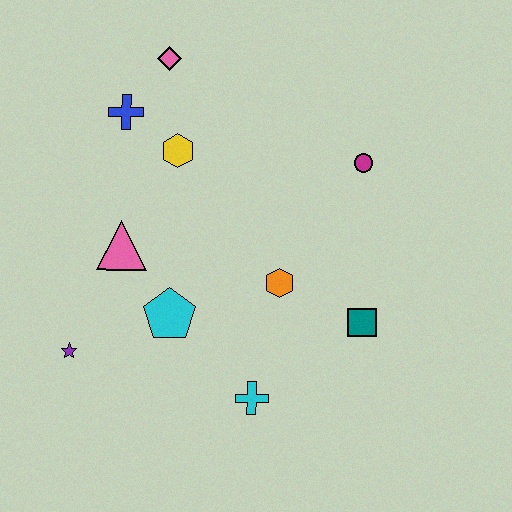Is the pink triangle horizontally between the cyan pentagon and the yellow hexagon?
No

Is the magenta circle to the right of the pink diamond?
Yes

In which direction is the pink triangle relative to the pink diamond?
The pink triangle is below the pink diamond.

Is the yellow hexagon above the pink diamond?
No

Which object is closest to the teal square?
The orange hexagon is closest to the teal square.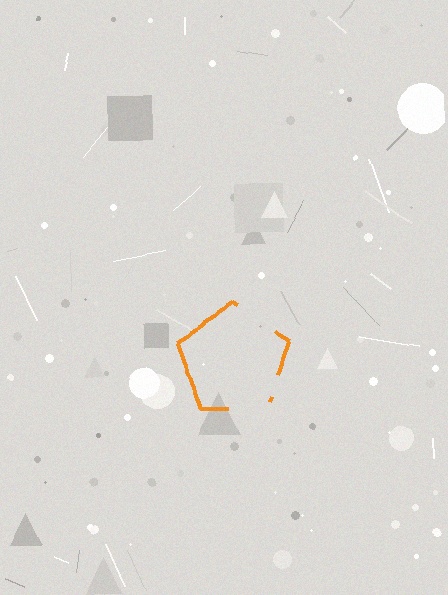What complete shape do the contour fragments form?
The contour fragments form a pentagon.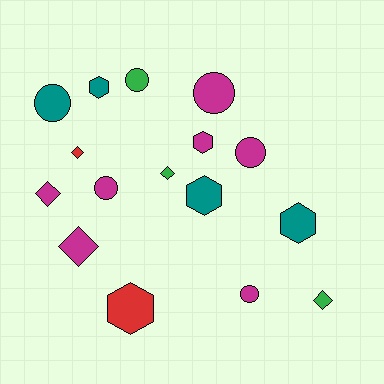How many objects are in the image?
There are 16 objects.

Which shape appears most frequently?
Circle, with 6 objects.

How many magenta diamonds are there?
There are 2 magenta diamonds.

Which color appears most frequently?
Magenta, with 7 objects.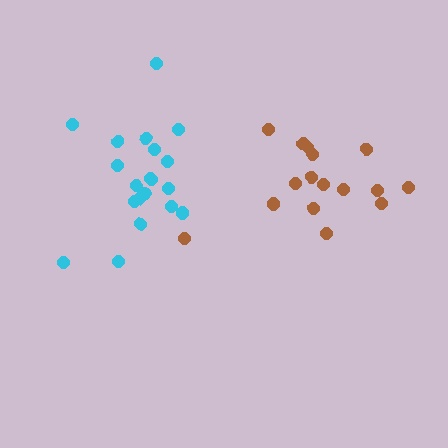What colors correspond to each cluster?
The clusters are colored: brown, cyan.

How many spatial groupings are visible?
There are 2 spatial groupings.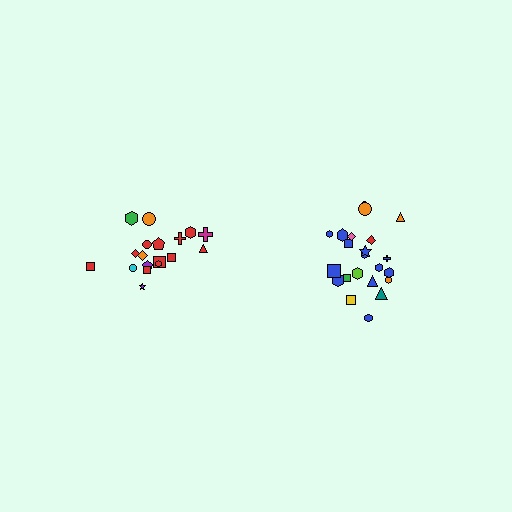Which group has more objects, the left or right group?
The right group.